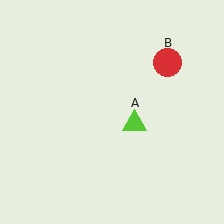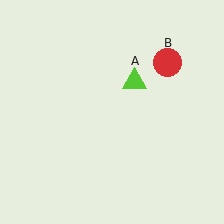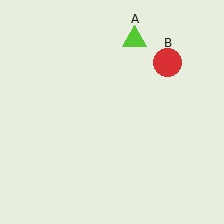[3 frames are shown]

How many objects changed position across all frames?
1 object changed position: lime triangle (object A).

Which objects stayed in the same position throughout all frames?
Red circle (object B) remained stationary.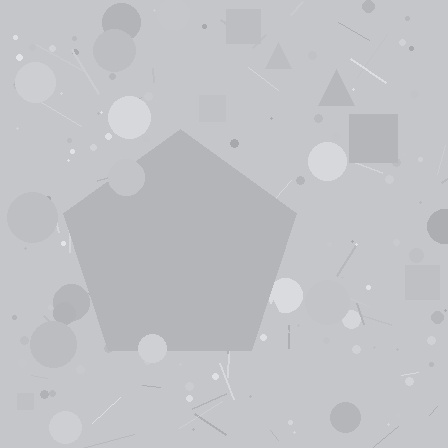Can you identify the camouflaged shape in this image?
The camouflaged shape is a pentagon.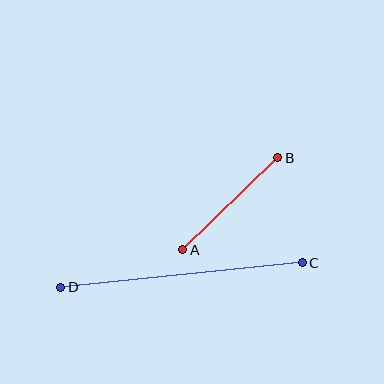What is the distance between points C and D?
The distance is approximately 243 pixels.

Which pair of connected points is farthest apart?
Points C and D are farthest apart.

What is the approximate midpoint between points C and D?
The midpoint is at approximately (181, 275) pixels.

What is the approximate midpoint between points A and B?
The midpoint is at approximately (230, 204) pixels.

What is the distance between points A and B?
The distance is approximately 132 pixels.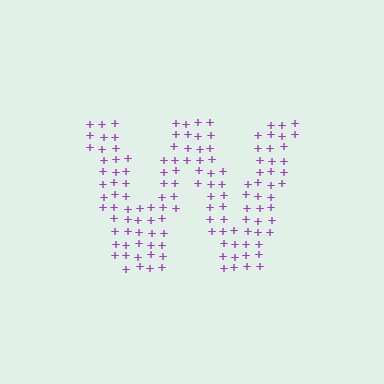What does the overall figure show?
The overall figure shows the letter W.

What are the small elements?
The small elements are plus signs.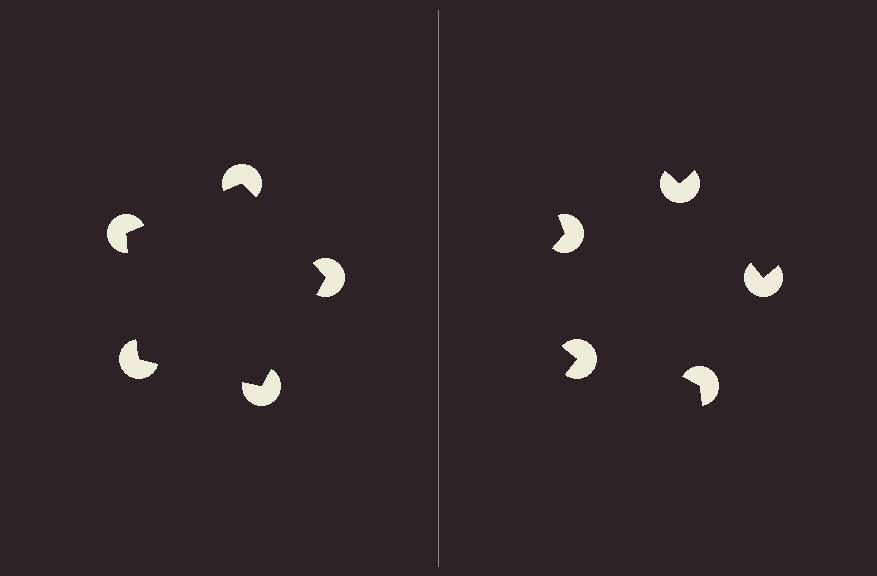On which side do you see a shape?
An illusory pentagon appears on the left side. On the right side the wedge cuts are rotated, so no coherent shape forms.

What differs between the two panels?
The pac-man discs are positioned identically on both sides; only the wedge orientations differ. On the left they align to a pentagon; on the right they are misaligned.